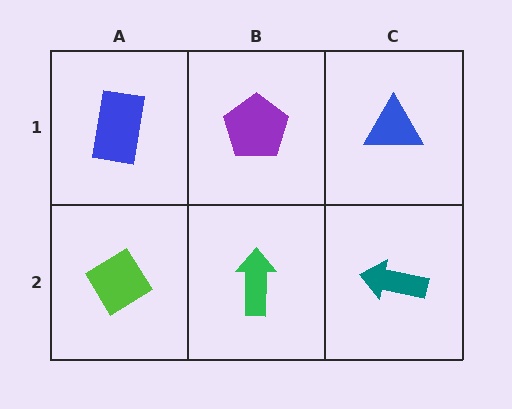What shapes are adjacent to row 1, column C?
A teal arrow (row 2, column C), a purple pentagon (row 1, column B).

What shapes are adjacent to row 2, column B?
A purple pentagon (row 1, column B), a lime diamond (row 2, column A), a teal arrow (row 2, column C).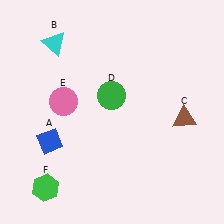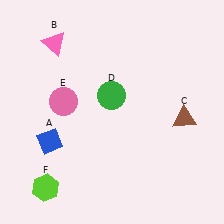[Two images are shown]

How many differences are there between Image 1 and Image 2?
There are 2 differences between the two images.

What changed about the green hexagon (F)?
In Image 1, F is green. In Image 2, it changed to lime.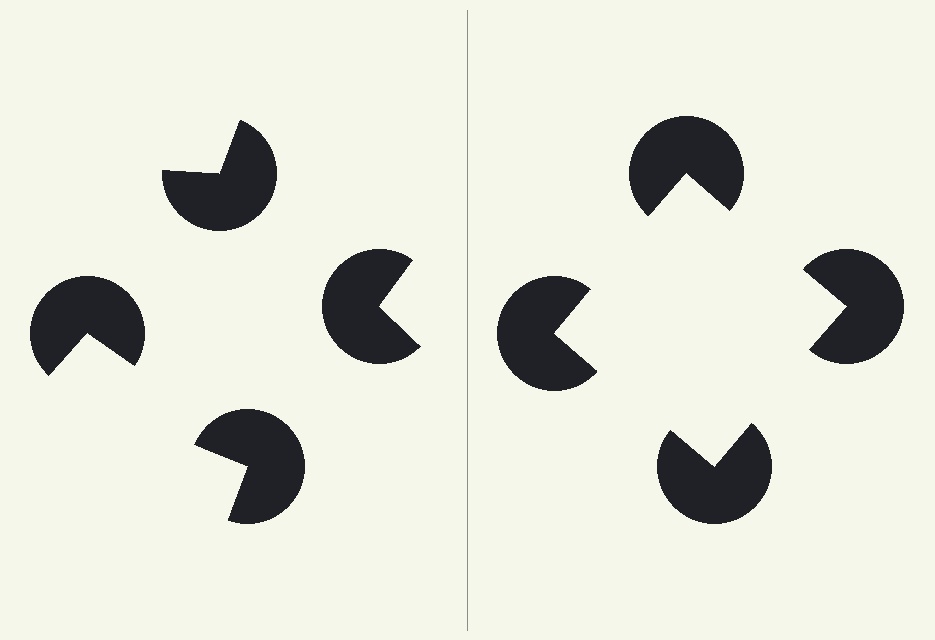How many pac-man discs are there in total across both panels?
8 — 4 on each side.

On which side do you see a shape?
An illusory square appears on the right side. On the left side the wedge cuts are rotated, so no coherent shape forms.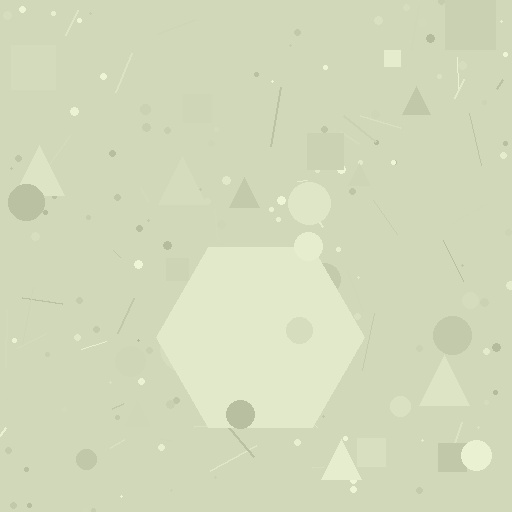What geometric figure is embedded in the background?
A hexagon is embedded in the background.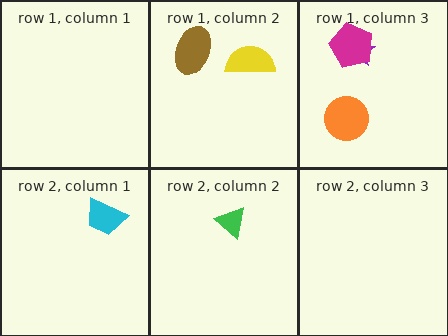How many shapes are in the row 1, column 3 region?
3.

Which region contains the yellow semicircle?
The row 1, column 2 region.